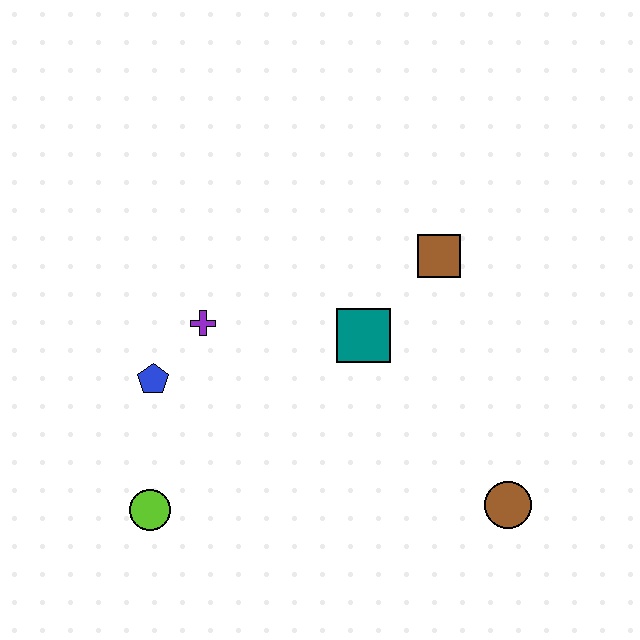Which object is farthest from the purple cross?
The brown circle is farthest from the purple cross.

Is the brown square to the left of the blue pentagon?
No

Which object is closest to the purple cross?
The blue pentagon is closest to the purple cross.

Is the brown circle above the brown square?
No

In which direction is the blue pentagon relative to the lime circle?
The blue pentagon is above the lime circle.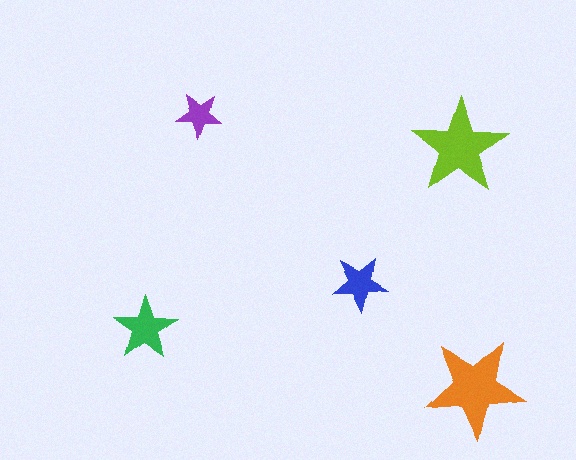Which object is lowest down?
The orange star is bottommost.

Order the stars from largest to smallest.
the orange one, the lime one, the green one, the blue one, the purple one.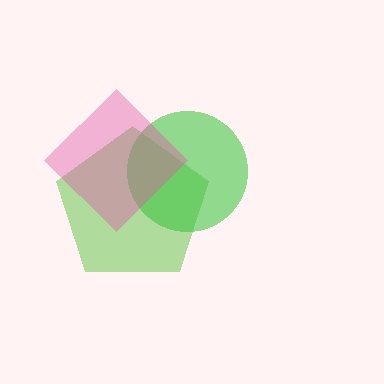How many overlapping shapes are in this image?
There are 3 overlapping shapes in the image.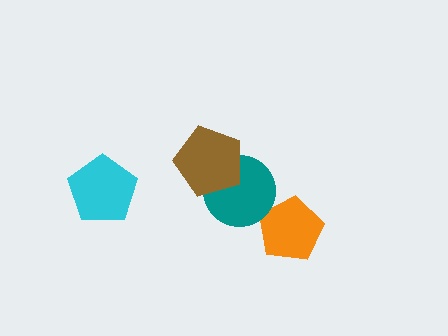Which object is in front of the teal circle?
The brown pentagon is in front of the teal circle.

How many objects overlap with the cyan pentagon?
0 objects overlap with the cyan pentagon.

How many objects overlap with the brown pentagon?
1 object overlaps with the brown pentagon.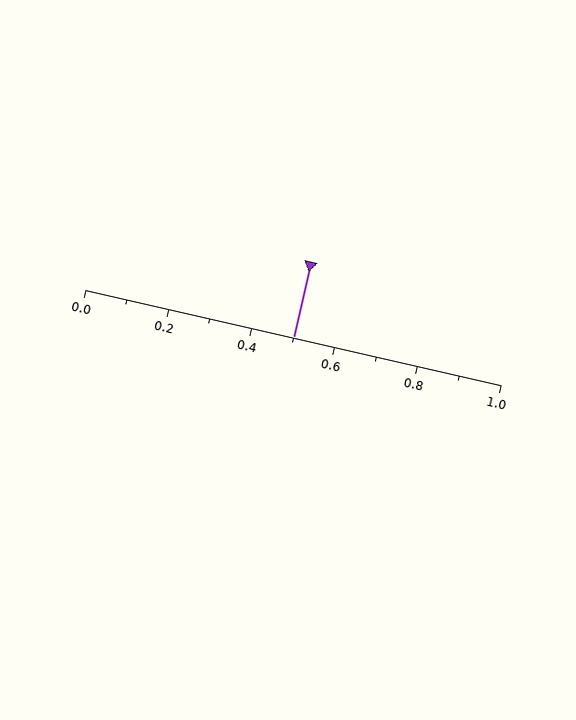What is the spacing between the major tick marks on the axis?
The major ticks are spaced 0.2 apart.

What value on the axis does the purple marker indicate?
The marker indicates approximately 0.5.